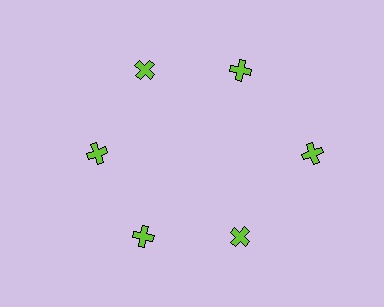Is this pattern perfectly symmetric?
No. The 6 lime crosses are arranged in a ring, but one element near the 3 o'clock position is pushed outward from the center, breaking the 6-fold rotational symmetry.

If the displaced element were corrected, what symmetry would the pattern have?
It would have 6-fold rotational symmetry — the pattern would map onto itself every 60 degrees.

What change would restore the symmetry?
The symmetry would be restored by moving it inward, back onto the ring so that all 6 crosses sit at equal angles and equal distance from the center.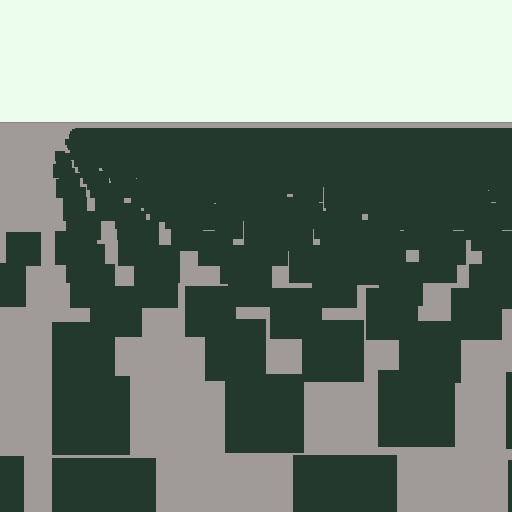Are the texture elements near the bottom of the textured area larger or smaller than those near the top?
Larger. Near the bottom, elements are closer to the viewer and appear at a bigger on-screen size.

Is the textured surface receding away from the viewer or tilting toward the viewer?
The surface is receding away from the viewer. Texture elements get smaller and denser toward the top.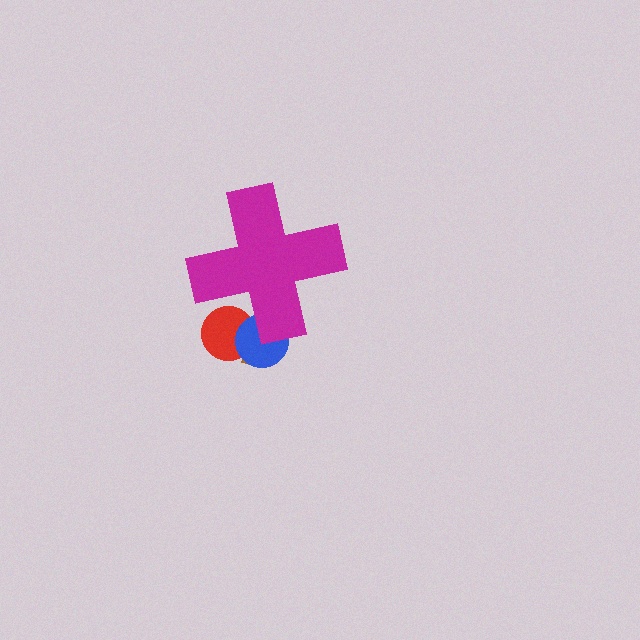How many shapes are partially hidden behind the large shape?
3 shapes are partially hidden.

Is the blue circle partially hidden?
Yes, the blue circle is partially hidden behind the magenta cross.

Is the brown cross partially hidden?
Yes, the brown cross is partially hidden behind the magenta cross.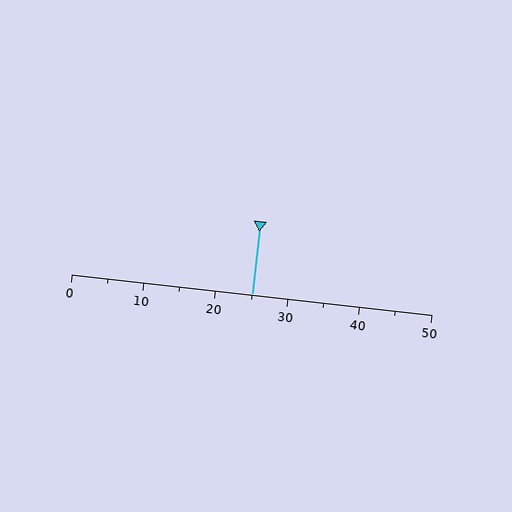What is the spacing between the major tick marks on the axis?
The major ticks are spaced 10 apart.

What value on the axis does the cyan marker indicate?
The marker indicates approximately 25.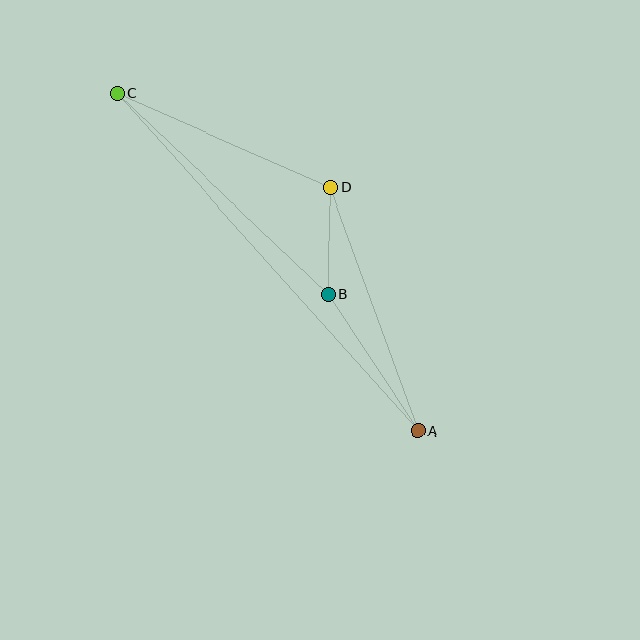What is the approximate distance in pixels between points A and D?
The distance between A and D is approximately 259 pixels.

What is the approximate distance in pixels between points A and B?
The distance between A and B is approximately 163 pixels.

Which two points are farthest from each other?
Points A and C are farthest from each other.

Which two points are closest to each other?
Points B and D are closest to each other.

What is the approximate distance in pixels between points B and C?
The distance between B and C is approximately 292 pixels.